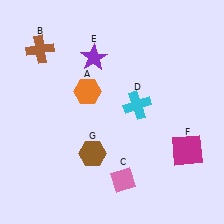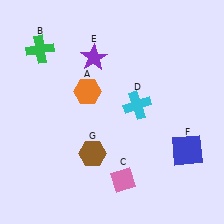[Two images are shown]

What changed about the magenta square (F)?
In Image 1, F is magenta. In Image 2, it changed to blue.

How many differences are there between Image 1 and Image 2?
There are 2 differences between the two images.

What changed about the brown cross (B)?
In Image 1, B is brown. In Image 2, it changed to green.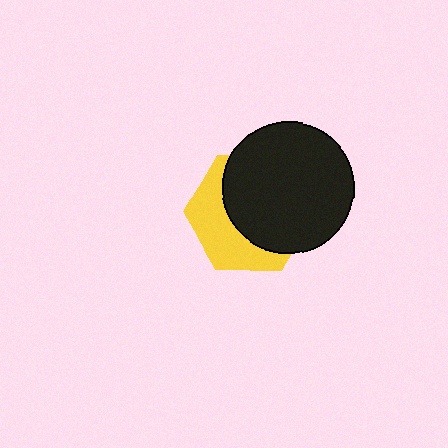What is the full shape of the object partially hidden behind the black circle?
The partially hidden object is a yellow hexagon.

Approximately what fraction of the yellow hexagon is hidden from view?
Roughly 60% of the yellow hexagon is hidden behind the black circle.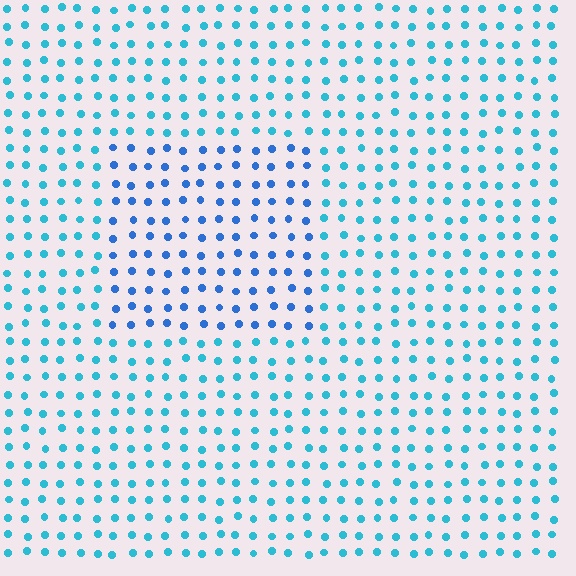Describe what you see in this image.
The image is filled with small cyan elements in a uniform arrangement. A rectangle-shaped region is visible where the elements are tinted to a slightly different hue, forming a subtle color boundary.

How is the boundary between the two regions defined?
The boundary is defined purely by a slight shift in hue (about 28 degrees). Spacing, size, and orientation are identical on both sides.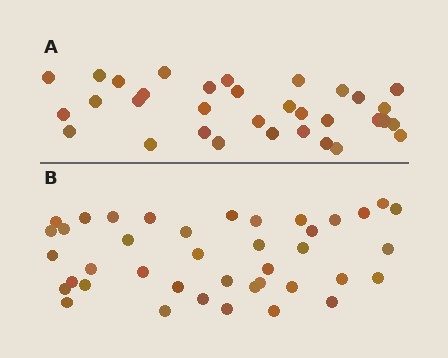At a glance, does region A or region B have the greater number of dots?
Region B (the bottom region) has more dots.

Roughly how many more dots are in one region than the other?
Region B has roughly 8 or so more dots than region A.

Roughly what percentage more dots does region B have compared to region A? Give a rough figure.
About 20% more.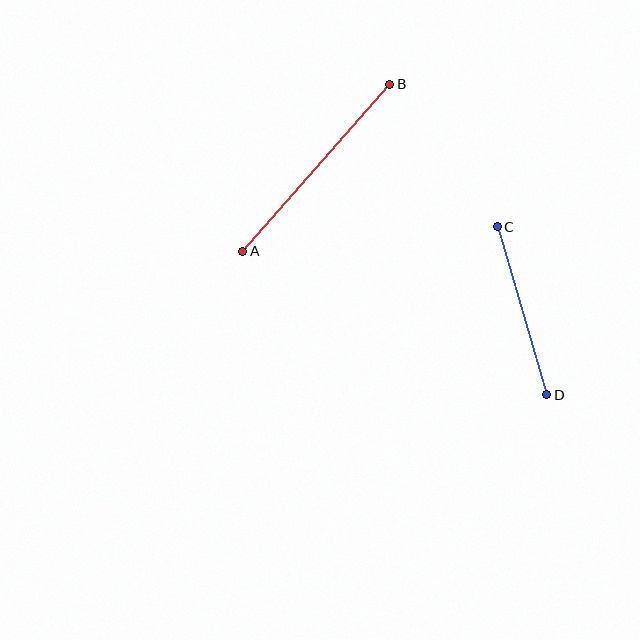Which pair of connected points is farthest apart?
Points A and B are farthest apart.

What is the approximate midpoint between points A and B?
The midpoint is at approximately (316, 168) pixels.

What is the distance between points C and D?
The distance is approximately 175 pixels.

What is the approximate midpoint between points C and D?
The midpoint is at approximately (522, 311) pixels.